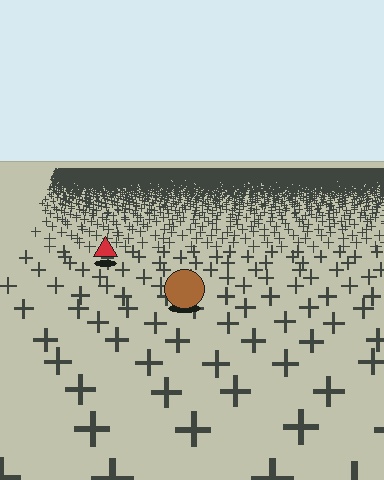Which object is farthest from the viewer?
The red triangle is farthest from the viewer. It appears smaller and the ground texture around it is denser.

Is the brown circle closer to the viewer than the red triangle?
Yes. The brown circle is closer — you can tell from the texture gradient: the ground texture is coarser near it.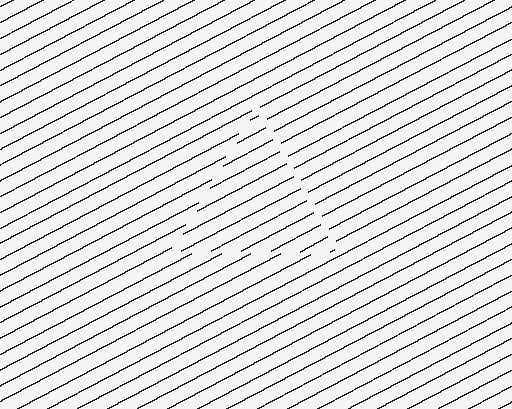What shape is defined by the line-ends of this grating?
An illusory triangle. The interior of the shape contains the same grating, shifted by half a period — the contour is defined by the phase discontinuity where line-ends from the inner and outer gratings abut.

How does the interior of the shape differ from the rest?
The interior of the shape contains the same grating, shifted by half a period — the contour is defined by the phase discontinuity where line-ends from the inner and outer gratings abut.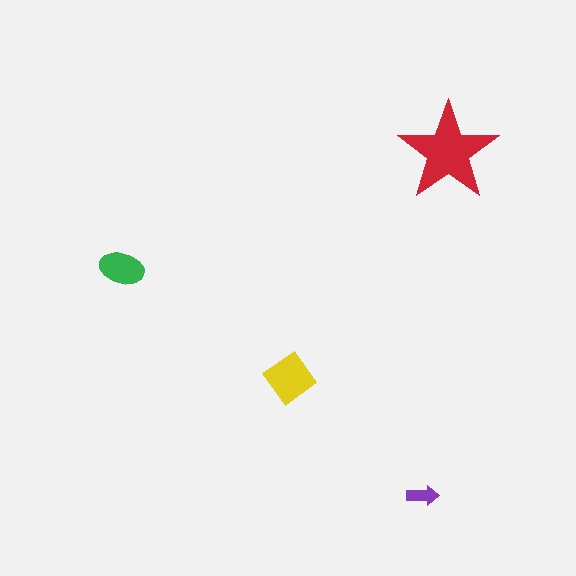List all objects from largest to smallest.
The red star, the yellow diamond, the green ellipse, the purple arrow.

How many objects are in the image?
There are 4 objects in the image.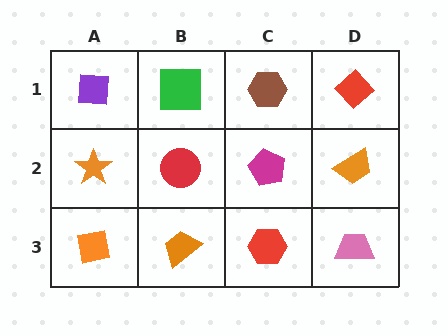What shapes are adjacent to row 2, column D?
A red diamond (row 1, column D), a pink trapezoid (row 3, column D), a magenta pentagon (row 2, column C).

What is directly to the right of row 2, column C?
An orange trapezoid.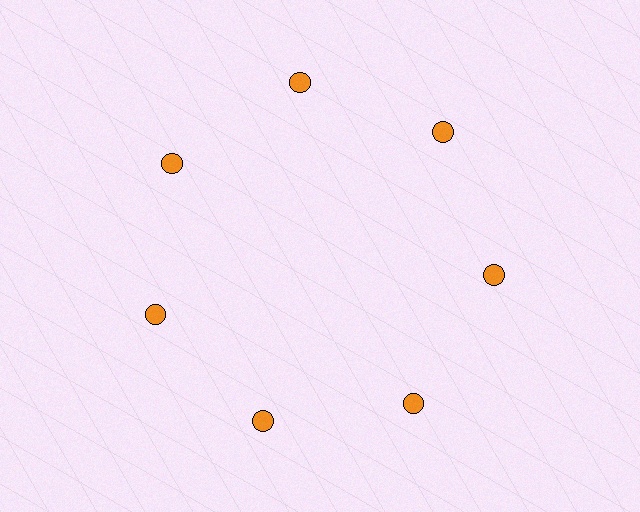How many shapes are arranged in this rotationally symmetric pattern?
There are 7 shapes, arranged in 7 groups of 1.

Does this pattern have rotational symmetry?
Yes, this pattern has 7-fold rotational symmetry. It looks the same after rotating 51 degrees around the center.